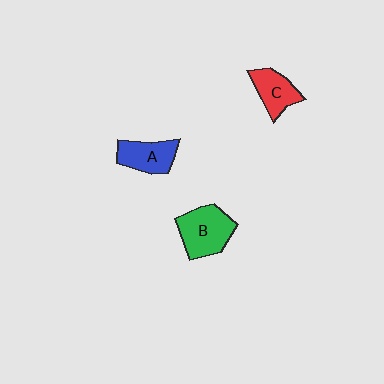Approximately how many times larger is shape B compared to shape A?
Approximately 1.3 times.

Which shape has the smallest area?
Shape C (red).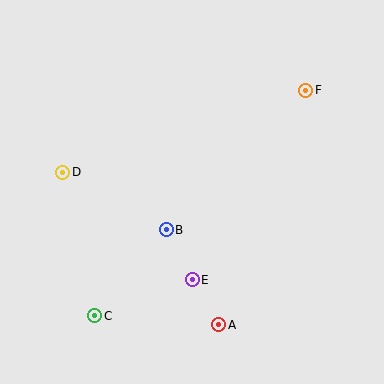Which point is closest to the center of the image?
Point B at (166, 230) is closest to the center.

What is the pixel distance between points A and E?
The distance between A and E is 52 pixels.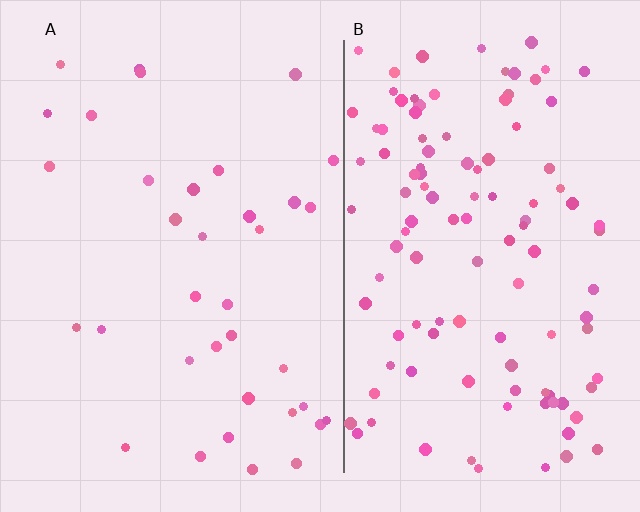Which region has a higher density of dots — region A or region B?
B (the right).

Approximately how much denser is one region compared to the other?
Approximately 3.2× — region B over region A.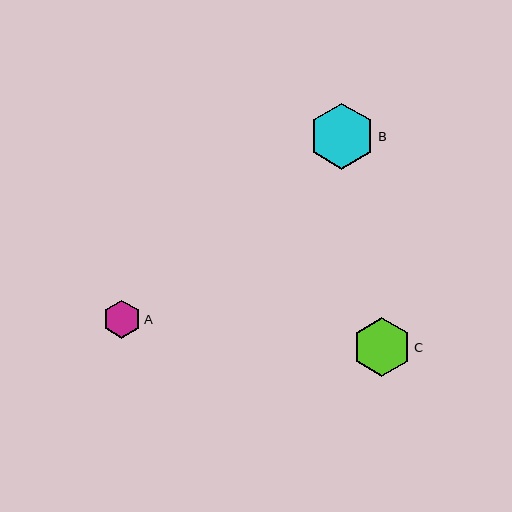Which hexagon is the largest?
Hexagon B is the largest with a size of approximately 67 pixels.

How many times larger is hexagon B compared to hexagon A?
Hexagon B is approximately 1.7 times the size of hexagon A.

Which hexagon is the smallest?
Hexagon A is the smallest with a size of approximately 38 pixels.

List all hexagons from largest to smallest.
From largest to smallest: B, C, A.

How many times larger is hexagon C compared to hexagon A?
Hexagon C is approximately 1.5 times the size of hexagon A.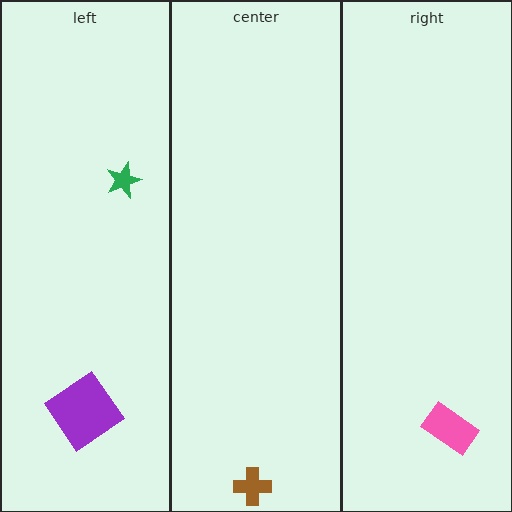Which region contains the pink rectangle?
The right region.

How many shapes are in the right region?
1.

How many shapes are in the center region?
1.